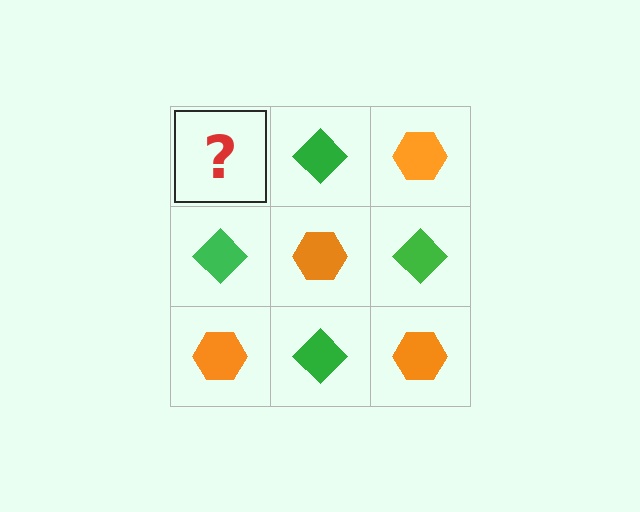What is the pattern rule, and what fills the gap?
The rule is that it alternates orange hexagon and green diamond in a checkerboard pattern. The gap should be filled with an orange hexagon.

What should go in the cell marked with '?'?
The missing cell should contain an orange hexagon.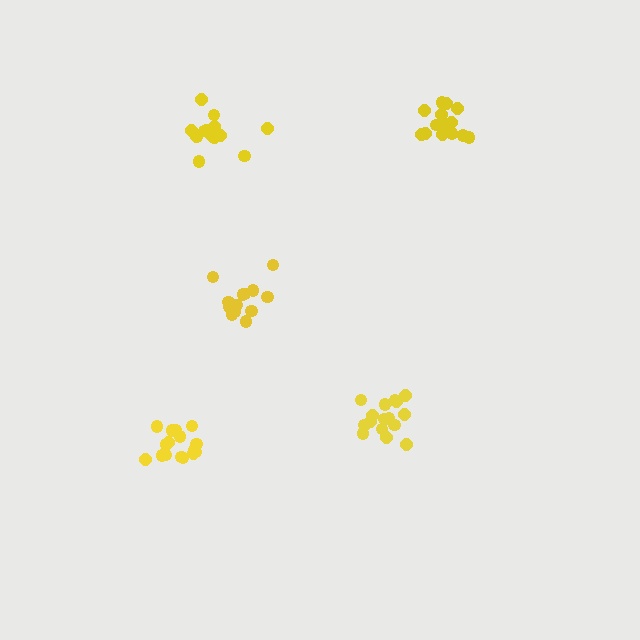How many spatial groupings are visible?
There are 5 spatial groupings.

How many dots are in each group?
Group 1: 15 dots, Group 2: 16 dots, Group 3: 15 dots, Group 4: 15 dots, Group 5: 16 dots (77 total).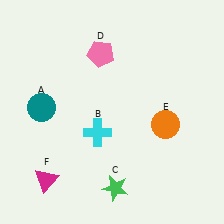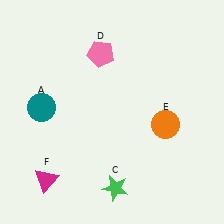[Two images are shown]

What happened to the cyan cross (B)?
The cyan cross (B) was removed in Image 2. It was in the bottom-left area of Image 1.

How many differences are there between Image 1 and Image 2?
There is 1 difference between the two images.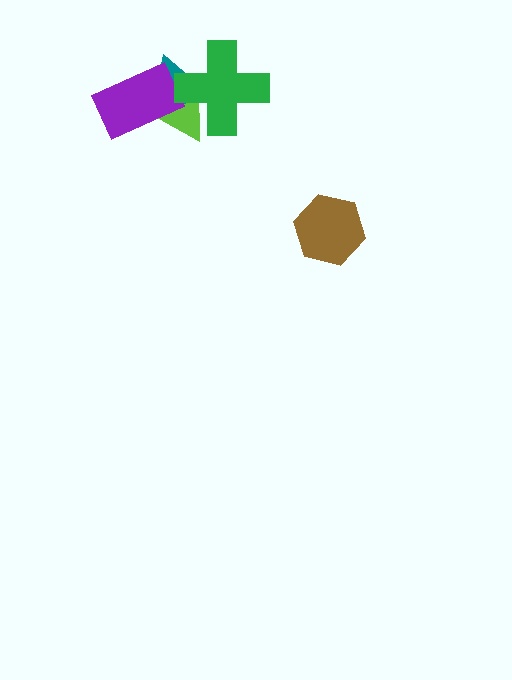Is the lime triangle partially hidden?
Yes, it is partially covered by another shape.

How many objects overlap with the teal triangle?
3 objects overlap with the teal triangle.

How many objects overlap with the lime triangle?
3 objects overlap with the lime triangle.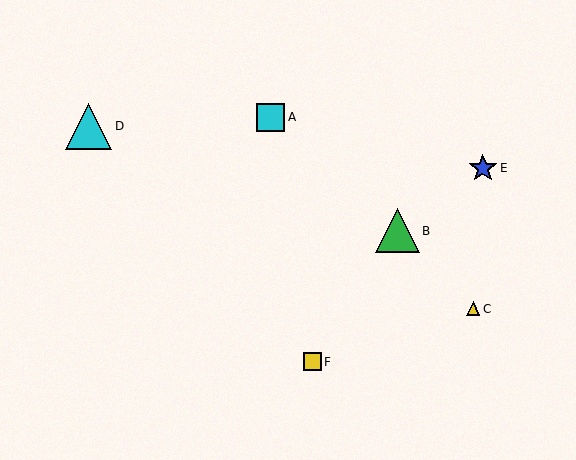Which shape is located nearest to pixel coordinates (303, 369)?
The yellow square (labeled F) at (312, 362) is nearest to that location.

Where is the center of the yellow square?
The center of the yellow square is at (312, 362).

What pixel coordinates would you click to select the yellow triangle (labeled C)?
Click at (473, 309) to select the yellow triangle C.